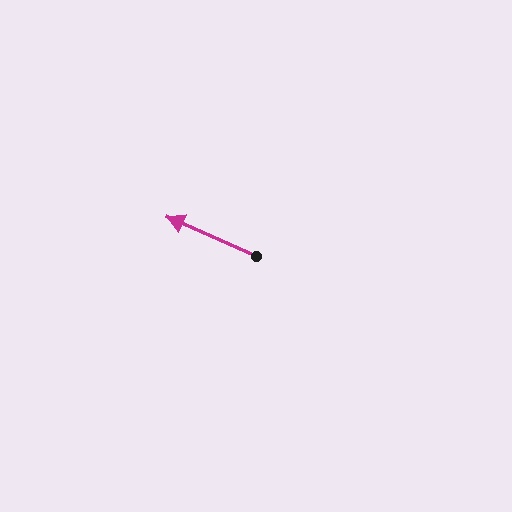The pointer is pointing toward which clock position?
Roughly 10 o'clock.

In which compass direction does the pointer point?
Northwest.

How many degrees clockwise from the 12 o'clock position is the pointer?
Approximately 294 degrees.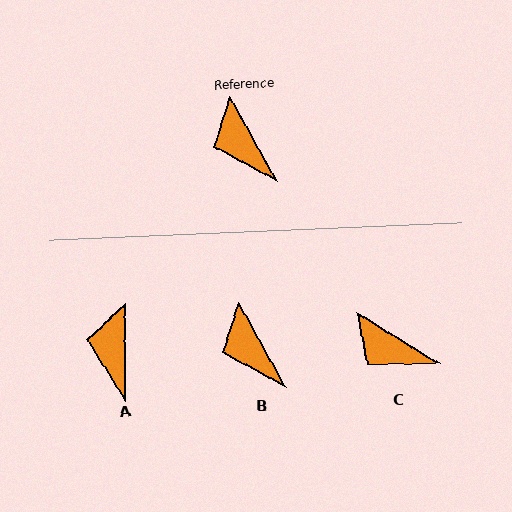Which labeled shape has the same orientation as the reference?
B.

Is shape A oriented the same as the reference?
No, it is off by about 30 degrees.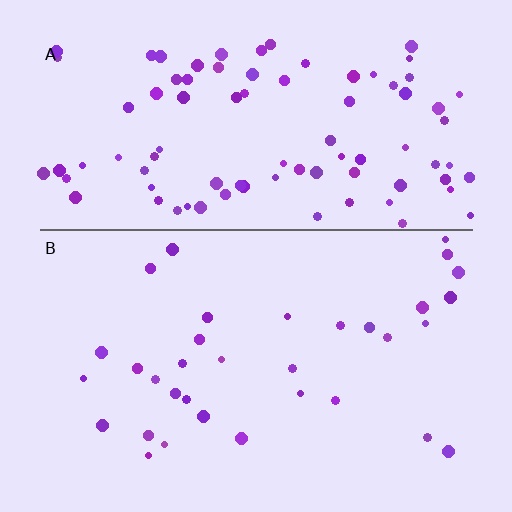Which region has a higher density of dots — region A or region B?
A (the top).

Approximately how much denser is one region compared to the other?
Approximately 2.7× — region A over region B.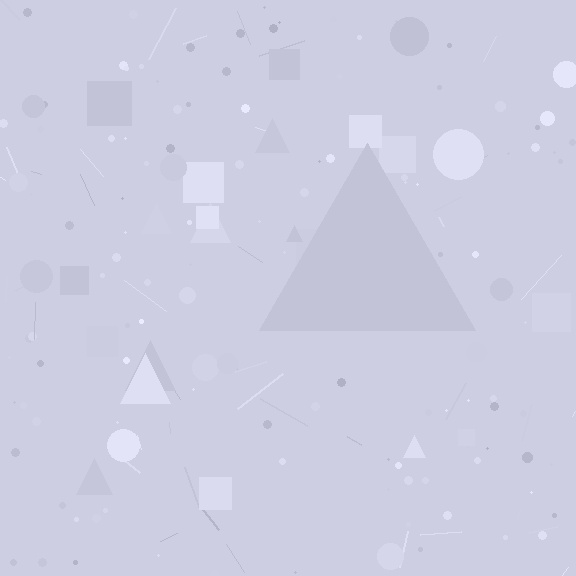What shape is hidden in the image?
A triangle is hidden in the image.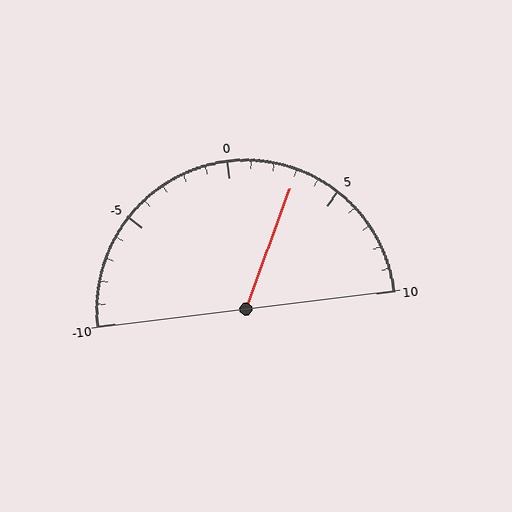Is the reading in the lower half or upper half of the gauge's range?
The reading is in the upper half of the range (-10 to 10).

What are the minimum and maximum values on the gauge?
The gauge ranges from -10 to 10.